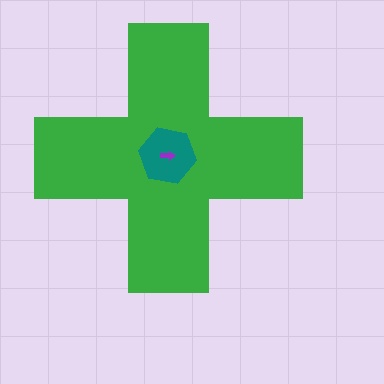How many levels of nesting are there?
3.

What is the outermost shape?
The green cross.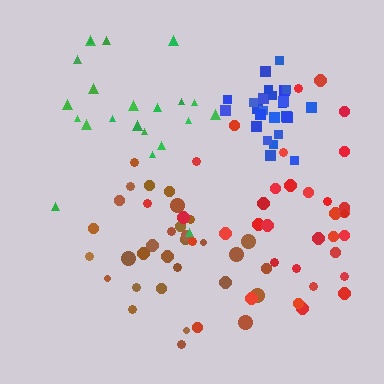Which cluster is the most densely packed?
Blue.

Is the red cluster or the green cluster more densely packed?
Green.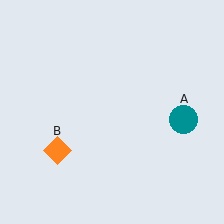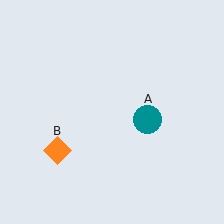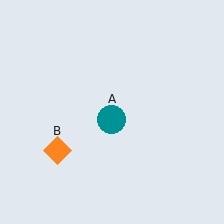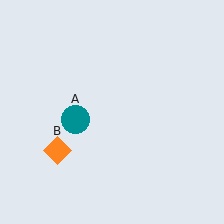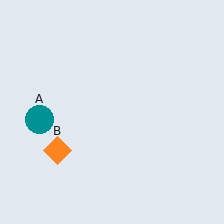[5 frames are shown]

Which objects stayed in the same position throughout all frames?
Orange diamond (object B) remained stationary.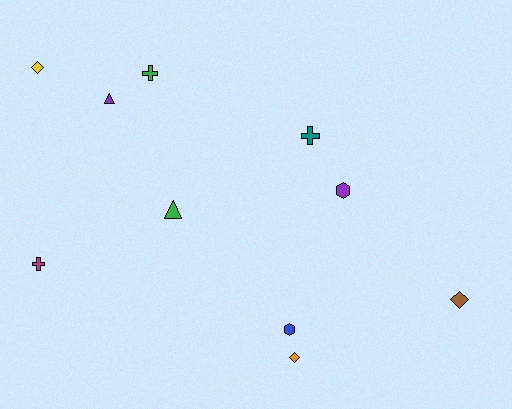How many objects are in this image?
There are 10 objects.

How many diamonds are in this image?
There are 3 diamonds.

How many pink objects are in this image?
There are no pink objects.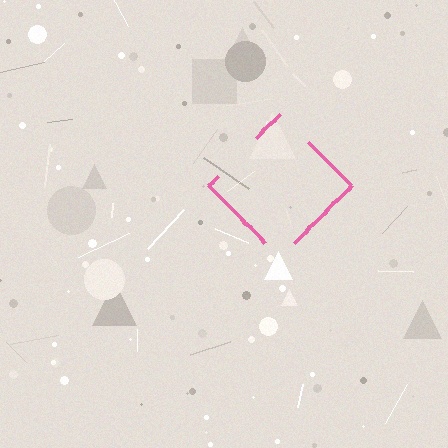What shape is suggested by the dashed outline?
The dashed outline suggests a diamond.